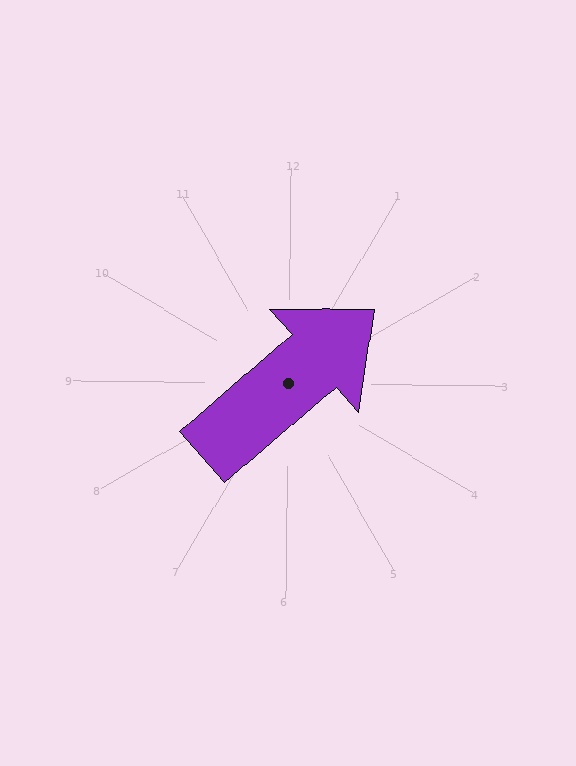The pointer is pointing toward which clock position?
Roughly 2 o'clock.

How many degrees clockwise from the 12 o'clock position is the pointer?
Approximately 49 degrees.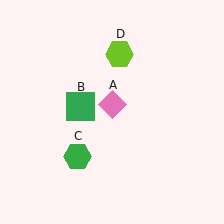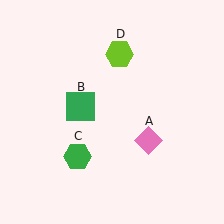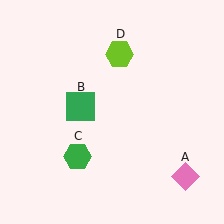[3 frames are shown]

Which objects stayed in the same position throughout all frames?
Green square (object B) and green hexagon (object C) and lime hexagon (object D) remained stationary.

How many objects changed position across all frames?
1 object changed position: pink diamond (object A).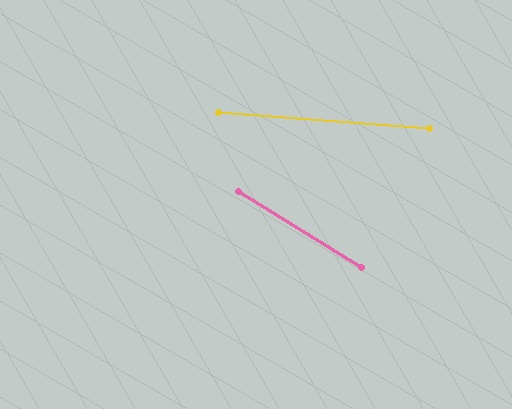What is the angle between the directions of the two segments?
Approximately 28 degrees.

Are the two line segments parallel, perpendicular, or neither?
Neither parallel nor perpendicular — they differ by about 28°.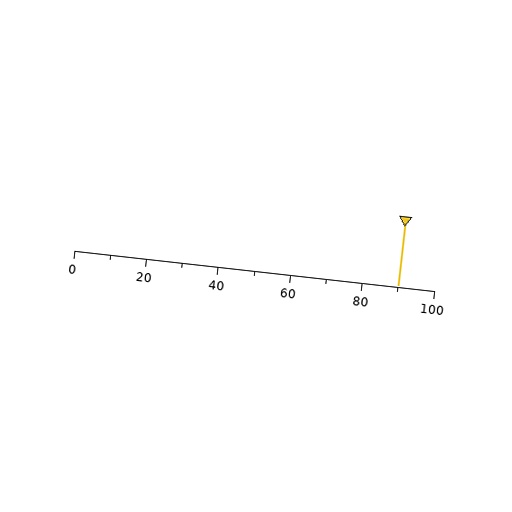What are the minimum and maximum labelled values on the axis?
The axis runs from 0 to 100.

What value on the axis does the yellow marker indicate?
The marker indicates approximately 90.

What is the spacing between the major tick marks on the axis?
The major ticks are spaced 20 apart.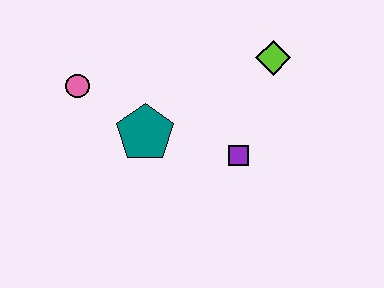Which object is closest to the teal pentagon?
The pink circle is closest to the teal pentagon.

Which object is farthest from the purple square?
The pink circle is farthest from the purple square.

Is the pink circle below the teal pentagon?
No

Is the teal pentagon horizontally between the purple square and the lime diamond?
No